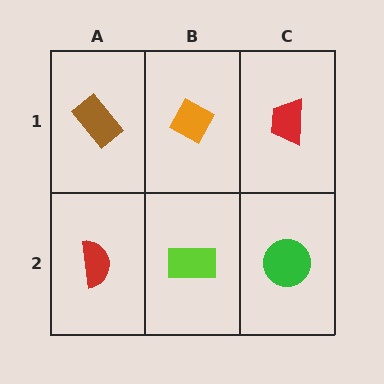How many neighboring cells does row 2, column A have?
2.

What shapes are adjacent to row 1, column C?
A green circle (row 2, column C), an orange diamond (row 1, column B).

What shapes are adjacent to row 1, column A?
A red semicircle (row 2, column A), an orange diamond (row 1, column B).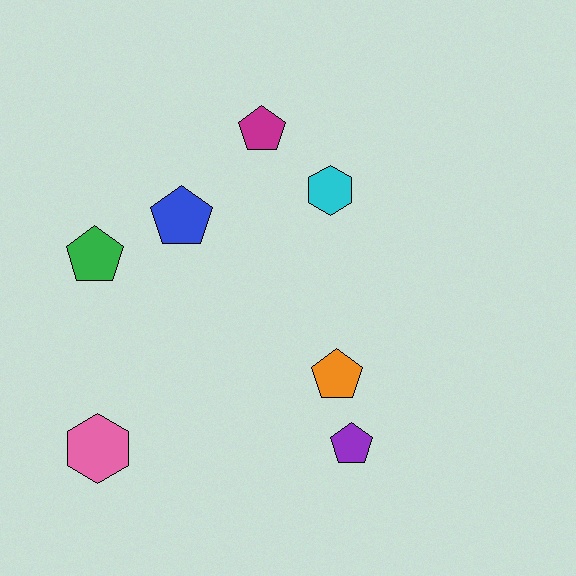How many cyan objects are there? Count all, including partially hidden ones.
There is 1 cyan object.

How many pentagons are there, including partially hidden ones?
There are 5 pentagons.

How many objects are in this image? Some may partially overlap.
There are 7 objects.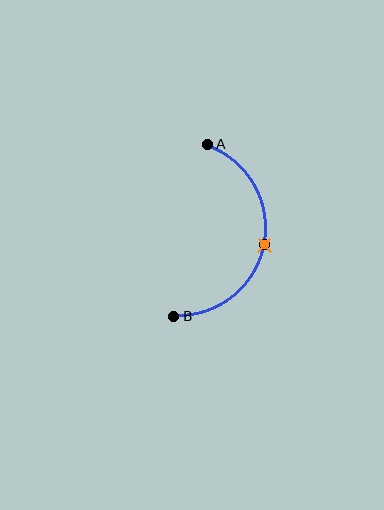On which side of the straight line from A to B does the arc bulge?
The arc bulges to the right of the straight line connecting A and B.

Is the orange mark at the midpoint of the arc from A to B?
Yes. The orange mark lies on the arc at equal arc-length from both A and B — it is the arc midpoint.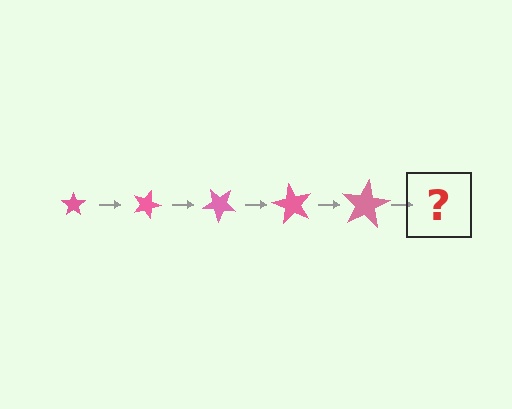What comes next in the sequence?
The next element should be a star, larger than the previous one and rotated 100 degrees from the start.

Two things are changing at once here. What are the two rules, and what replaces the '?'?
The two rules are that the star grows larger each step and it rotates 20 degrees each step. The '?' should be a star, larger than the previous one and rotated 100 degrees from the start.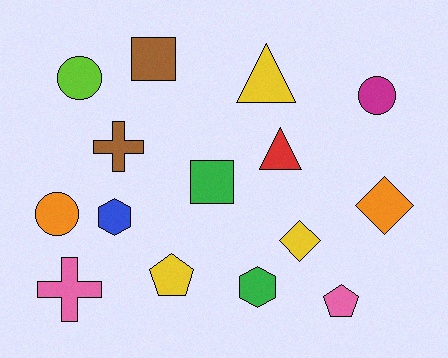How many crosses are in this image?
There are 2 crosses.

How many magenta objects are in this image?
There is 1 magenta object.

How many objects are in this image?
There are 15 objects.